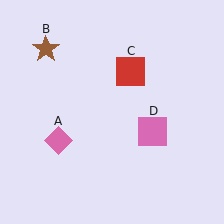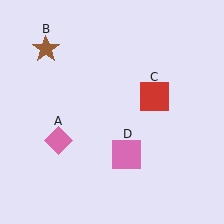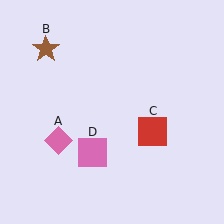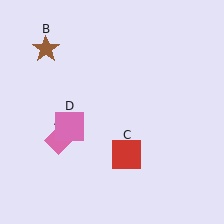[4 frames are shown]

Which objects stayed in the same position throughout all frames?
Pink diamond (object A) and brown star (object B) remained stationary.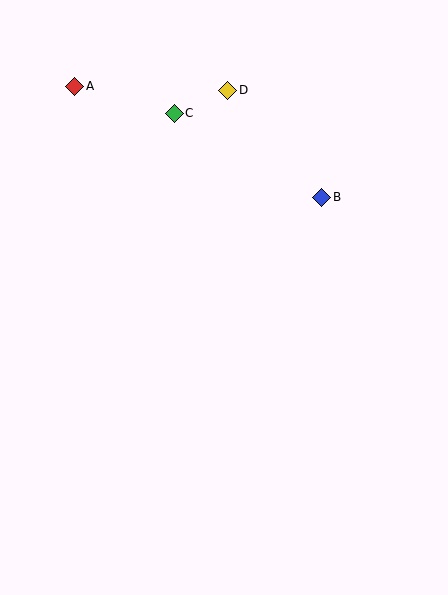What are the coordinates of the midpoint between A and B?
The midpoint between A and B is at (198, 142).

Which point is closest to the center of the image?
Point B at (322, 197) is closest to the center.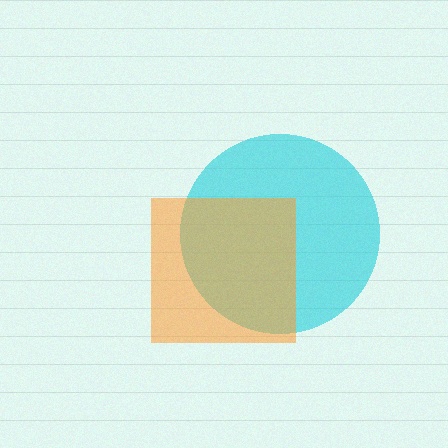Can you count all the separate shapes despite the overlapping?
Yes, there are 2 separate shapes.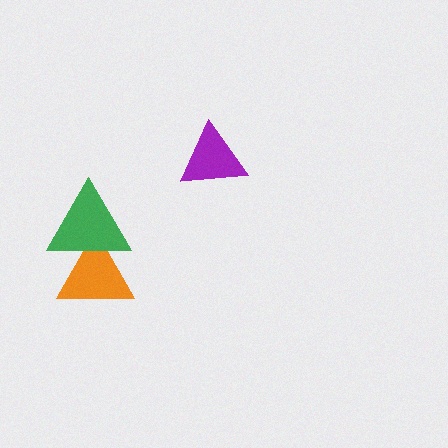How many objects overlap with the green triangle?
1 object overlaps with the green triangle.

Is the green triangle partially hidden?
No, no other shape covers it.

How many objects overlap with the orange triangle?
1 object overlaps with the orange triangle.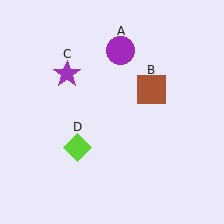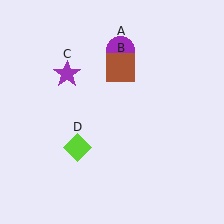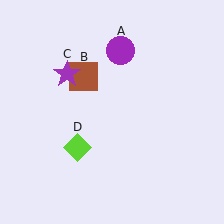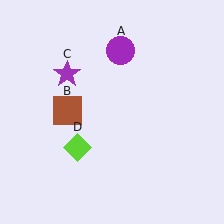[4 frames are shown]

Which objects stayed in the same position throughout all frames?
Purple circle (object A) and purple star (object C) and lime diamond (object D) remained stationary.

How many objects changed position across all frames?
1 object changed position: brown square (object B).